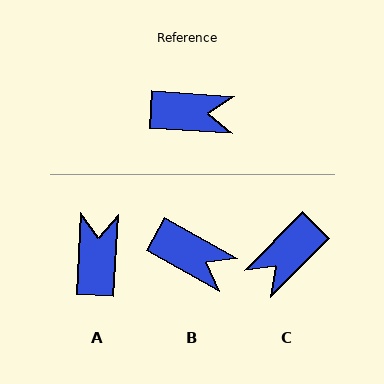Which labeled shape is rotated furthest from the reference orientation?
C, about 131 degrees away.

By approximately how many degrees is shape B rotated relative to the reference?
Approximately 25 degrees clockwise.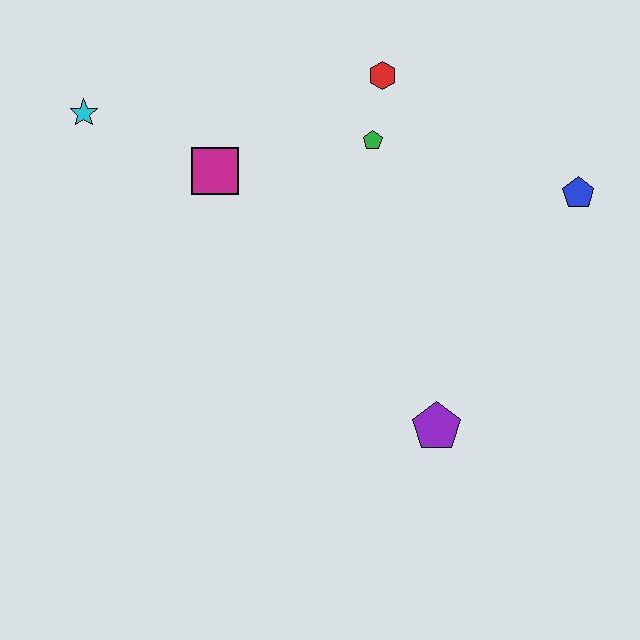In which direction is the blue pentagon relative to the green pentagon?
The blue pentagon is to the right of the green pentagon.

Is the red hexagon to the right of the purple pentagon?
No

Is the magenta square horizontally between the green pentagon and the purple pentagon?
No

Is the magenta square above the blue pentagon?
Yes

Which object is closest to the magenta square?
The cyan star is closest to the magenta square.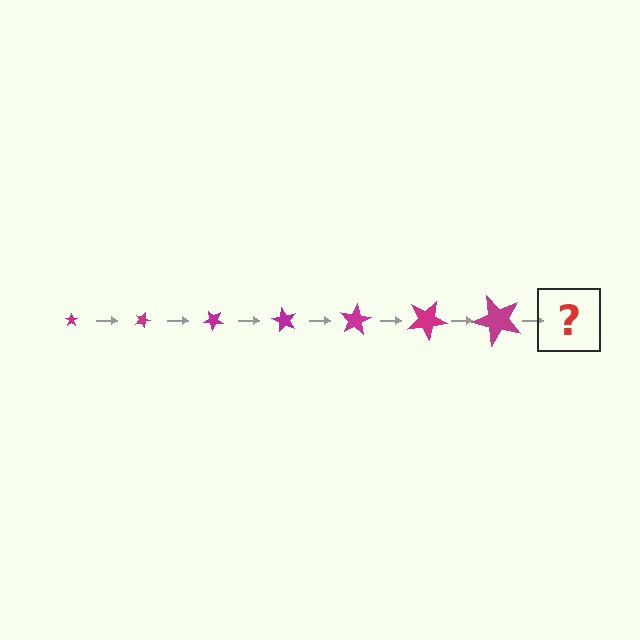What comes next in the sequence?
The next element should be a star, larger than the previous one and rotated 140 degrees from the start.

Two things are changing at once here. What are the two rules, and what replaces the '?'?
The two rules are that the star grows larger each step and it rotates 20 degrees each step. The '?' should be a star, larger than the previous one and rotated 140 degrees from the start.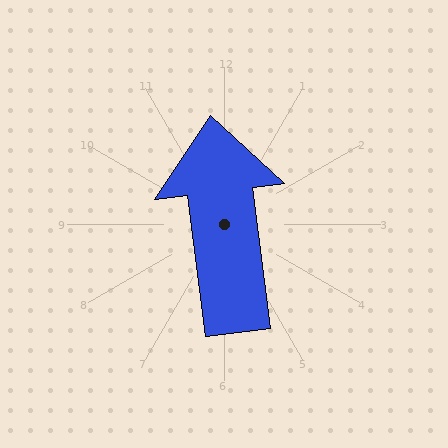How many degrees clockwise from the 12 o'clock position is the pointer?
Approximately 353 degrees.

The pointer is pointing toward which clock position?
Roughly 12 o'clock.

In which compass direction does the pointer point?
North.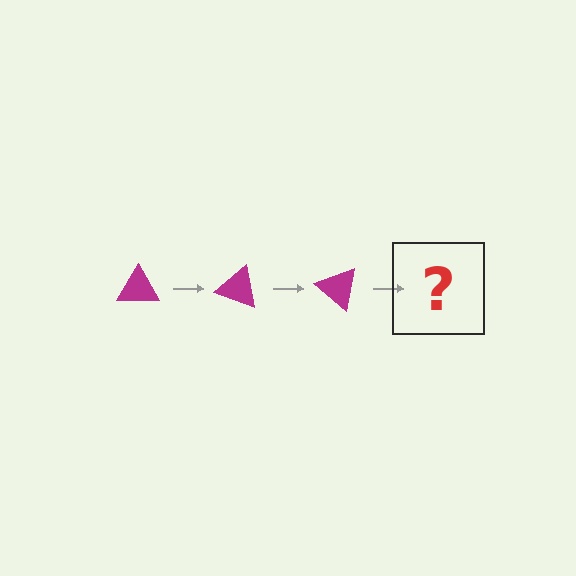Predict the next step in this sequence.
The next step is a magenta triangle rotated 60 degrees.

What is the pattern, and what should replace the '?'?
The pattern is that the triangle rotates 20 degrees each step. The '?' should be a magenta triangle rotated 60 degrees.